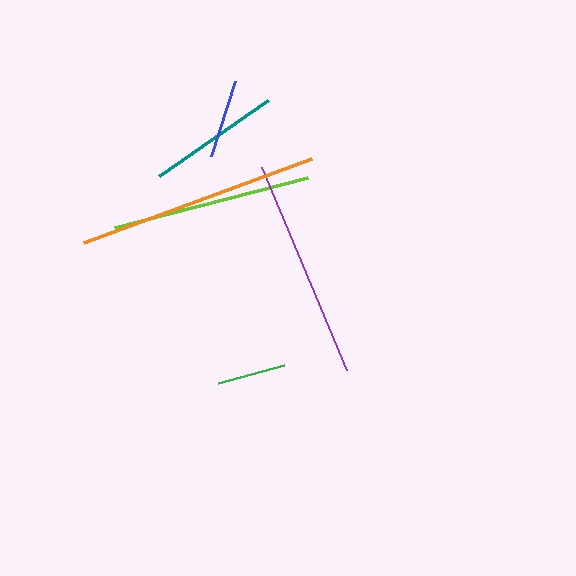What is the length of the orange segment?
The orange segment is approximately 243 pixels long.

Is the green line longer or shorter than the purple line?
The purple line is longer than the green line.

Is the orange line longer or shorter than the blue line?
The orange line is longer than the blue line.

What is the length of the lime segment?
The lime segment is approximately 199 pixels long.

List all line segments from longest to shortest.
From longest to shortest: orange, purple, lime, teal, blue, green.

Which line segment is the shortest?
The green line is the shortest at approximately 68 pixels.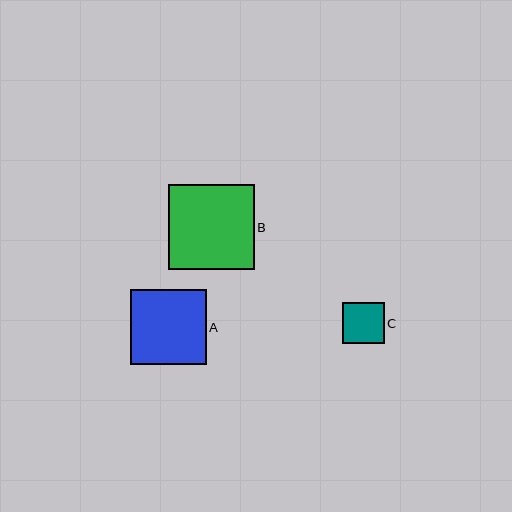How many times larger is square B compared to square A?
Square B is approximately 1.1 times the size of square A.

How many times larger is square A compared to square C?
Square A is approximately 1.8 times the size of square C.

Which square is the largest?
Square B is the largest with a size of approximately 86 pixels.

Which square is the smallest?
Square C is the smallest with a size of approximately 42 pixels.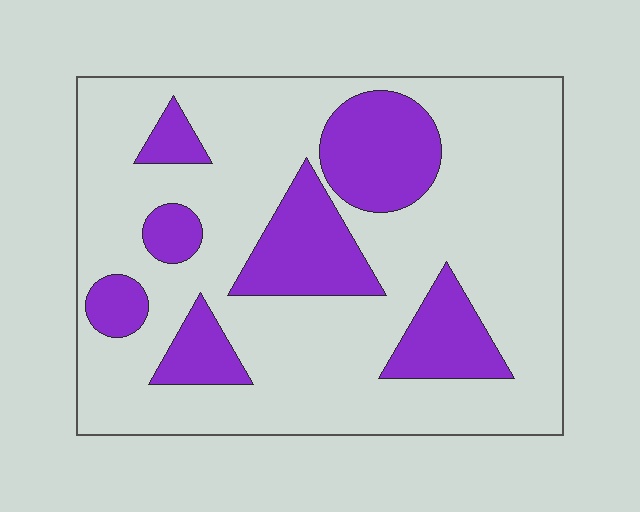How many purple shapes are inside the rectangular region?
7.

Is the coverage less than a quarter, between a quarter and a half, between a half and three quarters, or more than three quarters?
Between a quarter and a half.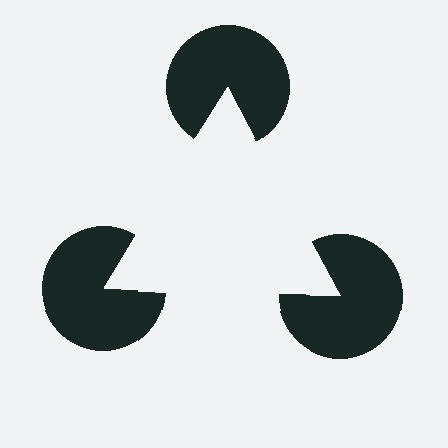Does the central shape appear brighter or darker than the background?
It typically appears slightly brighter than the background, even though no actual brightness change is drawn.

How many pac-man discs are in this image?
There are 3 — one at each vertex of the illusory triangle.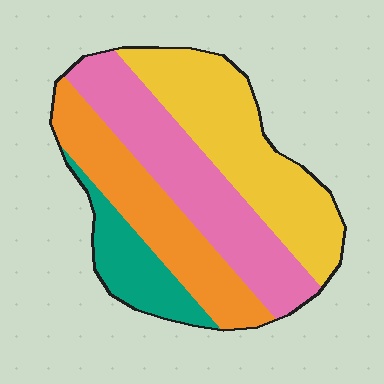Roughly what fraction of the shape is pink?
Pink takes up about one third (1/3) of the shape.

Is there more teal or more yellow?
Yellow.